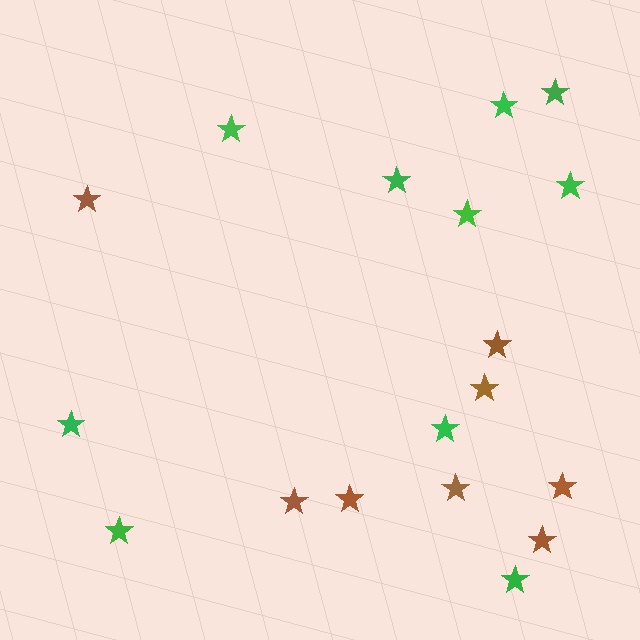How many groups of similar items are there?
There are 2 groups: one group of green stars (10) and one group of brown stars (8).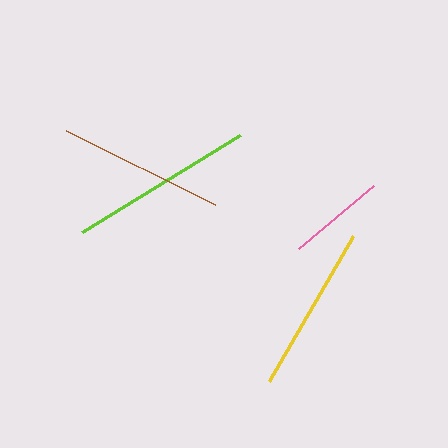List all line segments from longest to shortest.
From longest to shortest: lime, yellow, brown, pink.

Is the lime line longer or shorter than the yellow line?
The lime line is longer than the yellow line.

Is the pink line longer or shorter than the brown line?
The brown line is longer than the pink line.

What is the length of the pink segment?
The pink segment is approximately 98 pixels long.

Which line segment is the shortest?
The pink line is the shortest at approximately 98 pixels.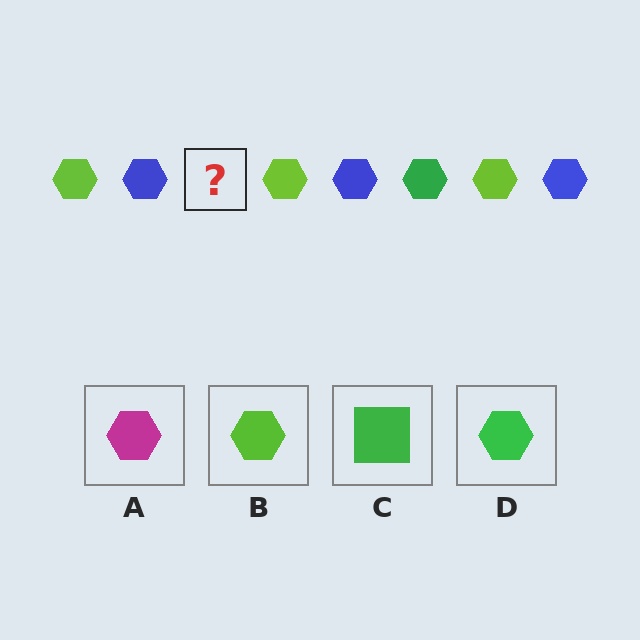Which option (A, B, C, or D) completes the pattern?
D.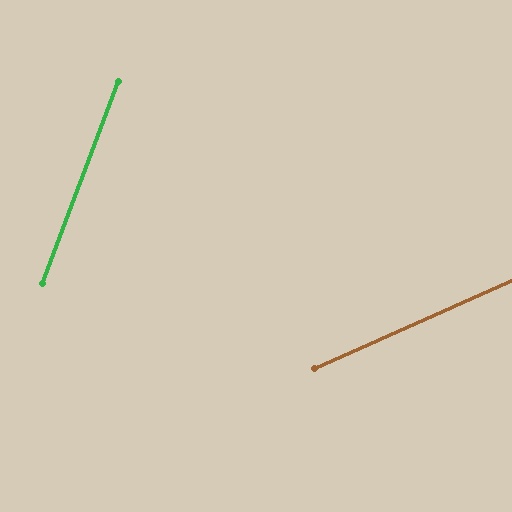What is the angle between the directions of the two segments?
Approximately 45 degrees.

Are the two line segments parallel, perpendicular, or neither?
Neither parallel nor perpendicular — they differ by about 45°.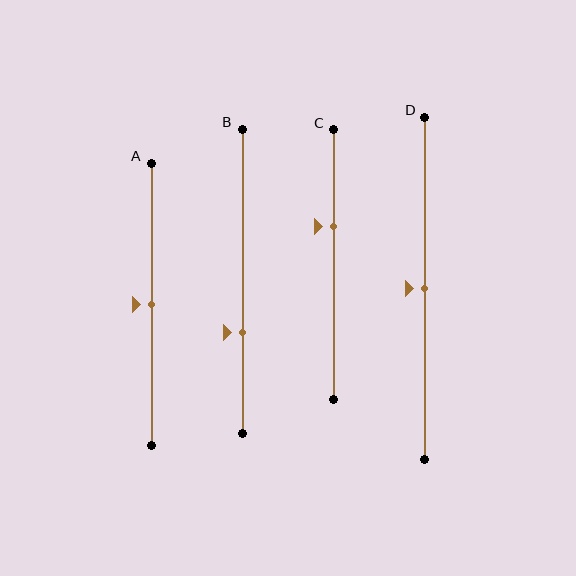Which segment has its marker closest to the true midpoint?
Segment A has its marker closest to the true midpoint.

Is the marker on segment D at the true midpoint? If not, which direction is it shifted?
Yes, the marker on segment D is at the true midpoint.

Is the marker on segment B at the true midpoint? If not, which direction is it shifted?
No, the marker on segment B is shifted downward by about 17% of the segment length.